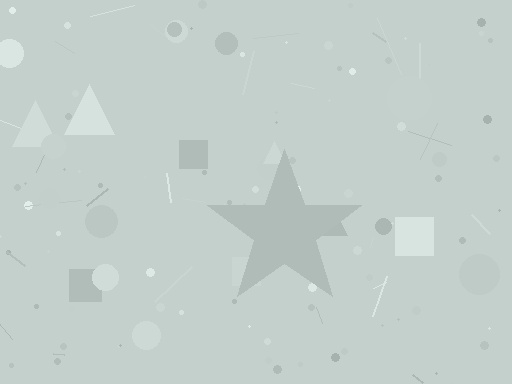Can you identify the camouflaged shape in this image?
The camouflaged shape is a star.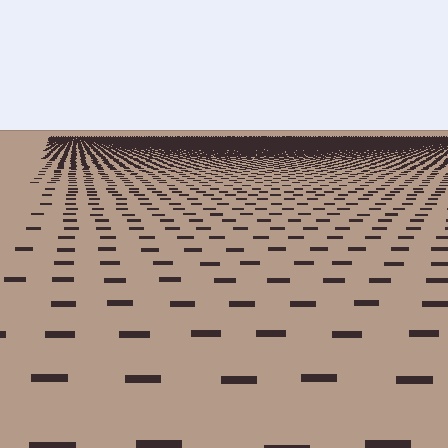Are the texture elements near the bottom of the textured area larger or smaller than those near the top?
Larger. Near the bottom, elements are closer to the viewer and appear at a bigger on-screen size.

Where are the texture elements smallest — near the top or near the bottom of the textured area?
Near the top.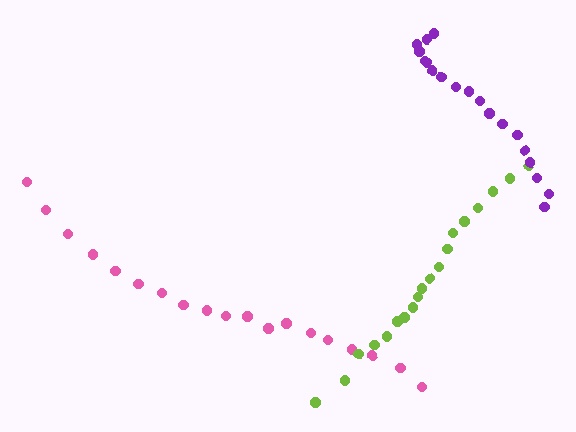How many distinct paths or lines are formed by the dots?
There are 3 distinct paths.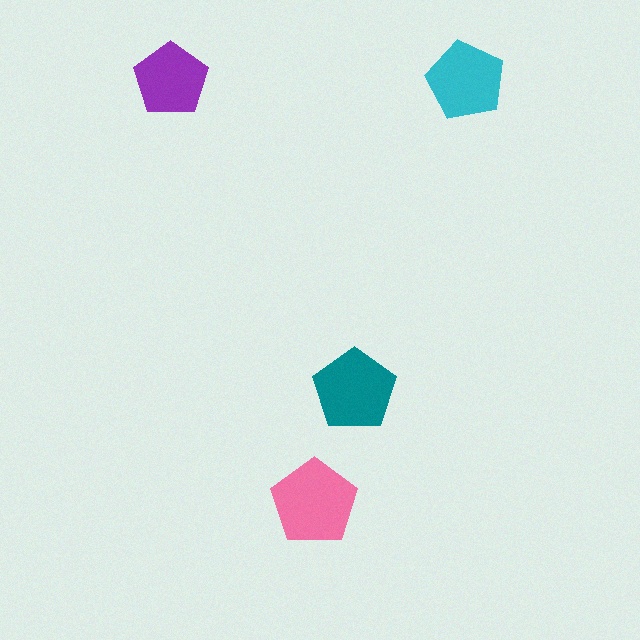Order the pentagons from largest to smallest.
the pink one, the teal one, the cyan one, the purple one.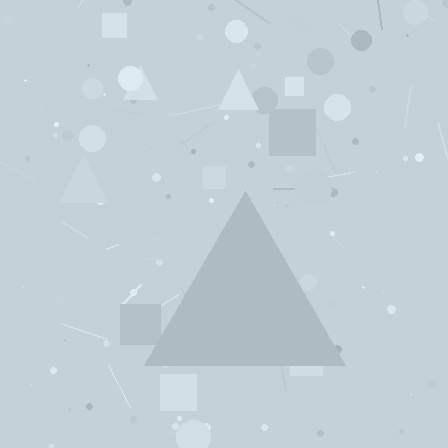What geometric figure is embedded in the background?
A triangle is embedded in the background.